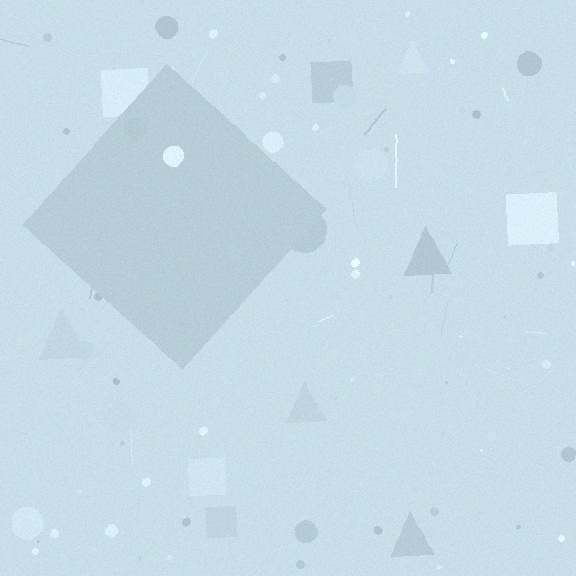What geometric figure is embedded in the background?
A diamond is embedded in the background.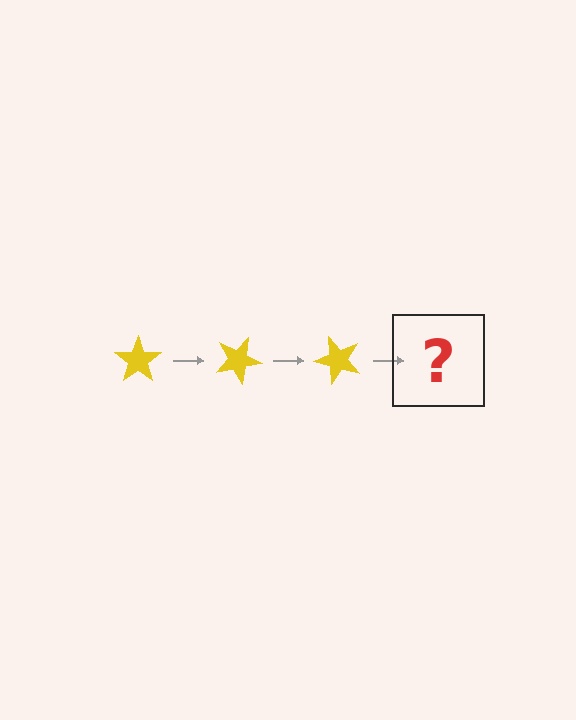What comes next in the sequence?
The next element should be a yellow star rotated 75 degrees.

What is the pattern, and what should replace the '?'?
The pattern is that the star rotates 25 degrees each step. The '?' should be a yellow star rotated 75 degrees.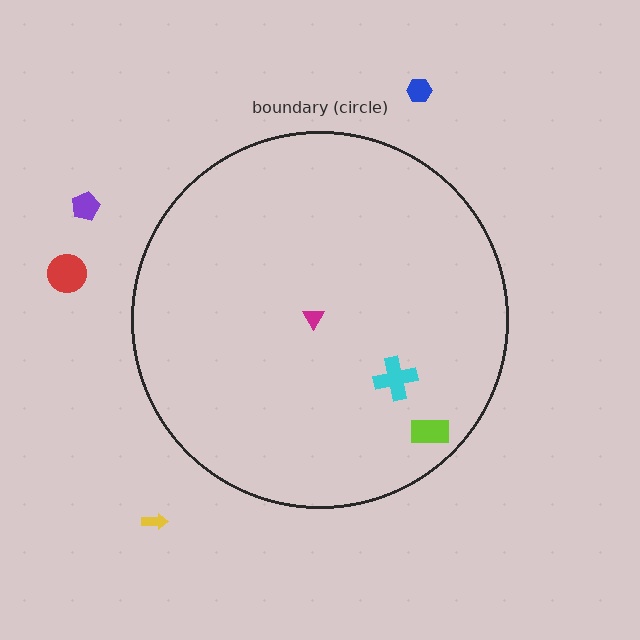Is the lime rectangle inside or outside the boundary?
Inside.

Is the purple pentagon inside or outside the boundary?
Outside.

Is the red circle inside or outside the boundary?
Outside.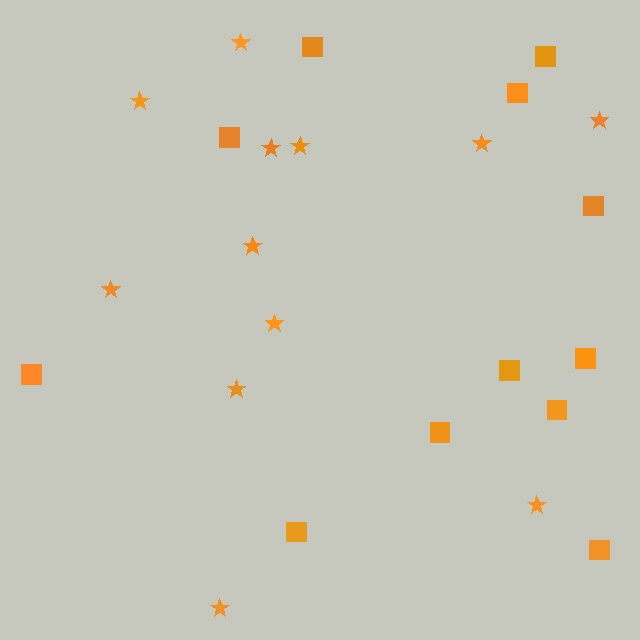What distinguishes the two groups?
There are 2 groups: one group of stars (12) and one group of squares (12).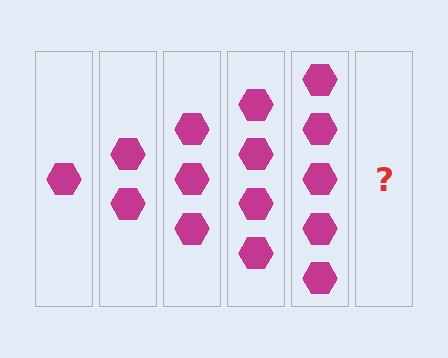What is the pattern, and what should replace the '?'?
The pattern is that each step adds one more hexagon. The '?' should be 6 hexagons.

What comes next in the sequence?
The next element should be 6 hexagons.